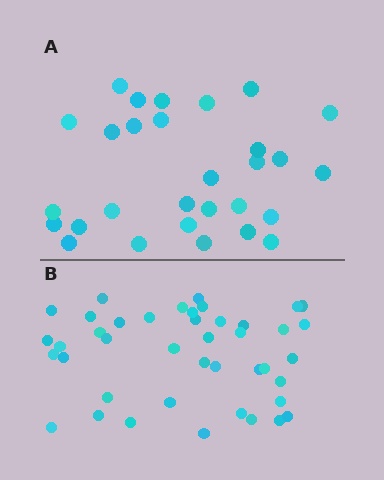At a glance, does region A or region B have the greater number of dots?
Region B (the bottom region) has more dots.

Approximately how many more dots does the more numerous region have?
Region B has approximately 15 more dots than region A.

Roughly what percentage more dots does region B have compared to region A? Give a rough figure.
About 45% more.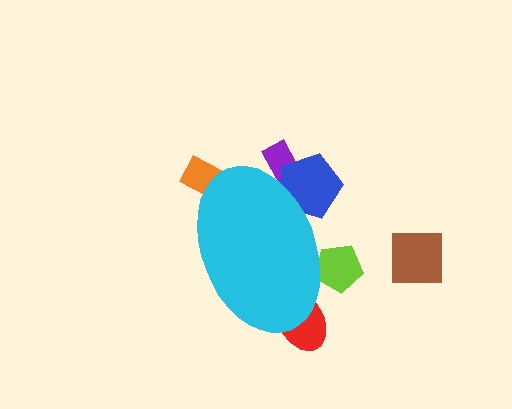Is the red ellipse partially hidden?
Yes, the red ellipse is partially hidden behind the cyan ellipse.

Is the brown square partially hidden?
No, the brown square is fully visible.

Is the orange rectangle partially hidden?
Yes, the orange rectangle is partially hidden behind the cyan ellipse.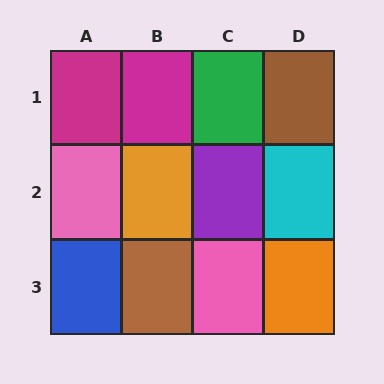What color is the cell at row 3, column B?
Brown.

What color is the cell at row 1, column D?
Brown.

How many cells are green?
1 cell is green.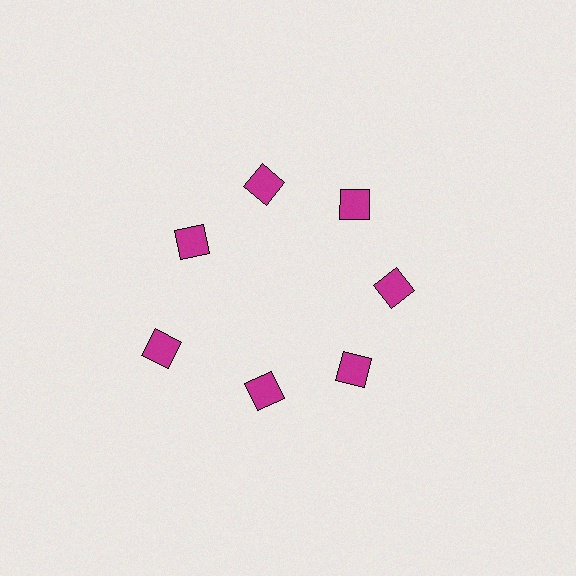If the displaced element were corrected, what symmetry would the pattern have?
It would have 7-fold rotational symmetry — the pattern would map onto itself every 51 degrees.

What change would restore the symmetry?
The symmetry would be restored by moving it inward, back onto the ring so that all 7 squares sit at equal angles and equal distance from the center.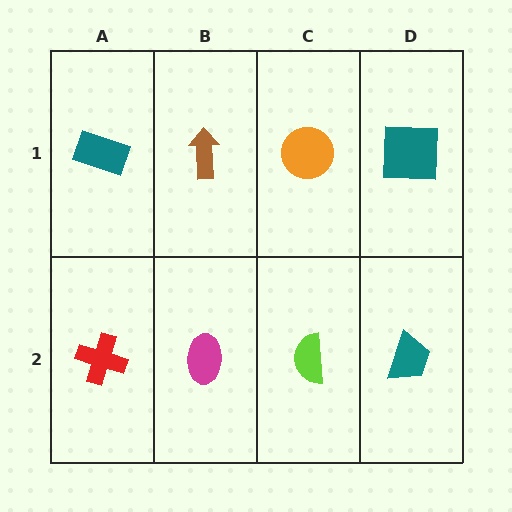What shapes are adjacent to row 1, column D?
A teal trapezoid (row 2, column D), an orange circle (row 1, column C).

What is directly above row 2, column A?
A teal rectangle.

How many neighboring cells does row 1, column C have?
3.